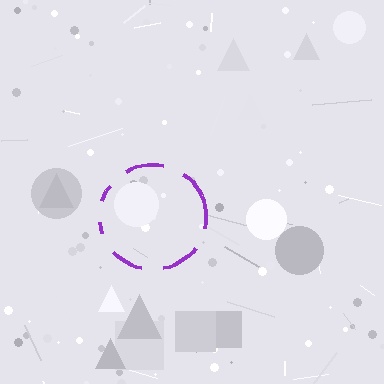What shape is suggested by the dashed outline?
The dashed outline suggests a circle.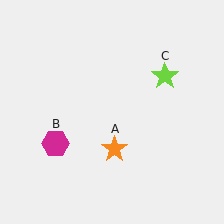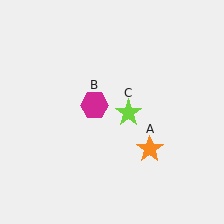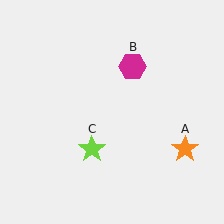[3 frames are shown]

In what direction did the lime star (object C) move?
The lime star (object C) moved down and to the left.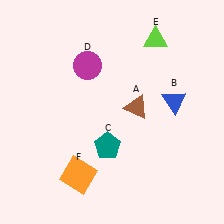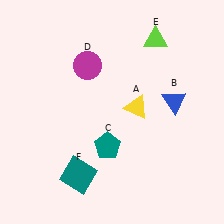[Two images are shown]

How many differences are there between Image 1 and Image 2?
There are 2 differences between the two images.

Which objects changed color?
A changed from brown to yellow. F changed from orange to teal.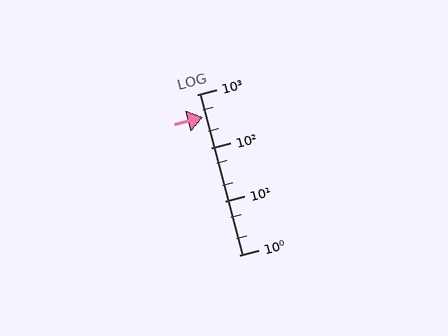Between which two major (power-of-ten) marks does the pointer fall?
The pointer is between 100 and 1000.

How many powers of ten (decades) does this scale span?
The scale spans 3 decades, from 1 to 1000.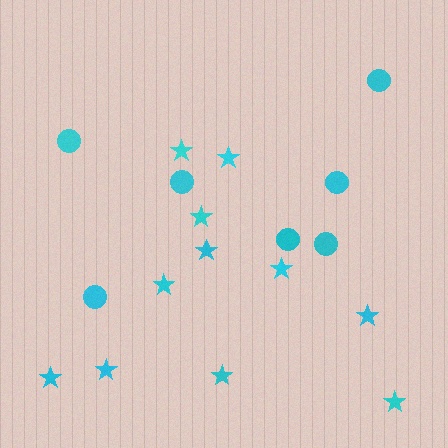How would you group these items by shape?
There are 2 groups: one group of circles (7) and one group of stars (11).